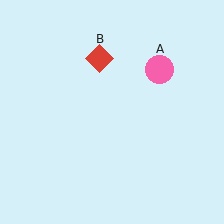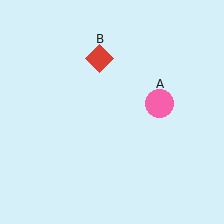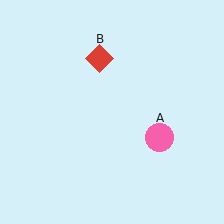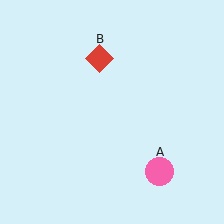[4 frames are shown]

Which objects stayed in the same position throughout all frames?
Red diamond (object B) remained stationary.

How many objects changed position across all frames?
1 object changed position: pink circle (object A).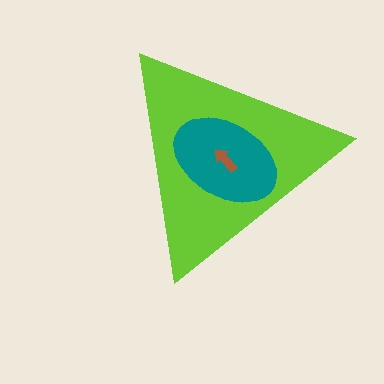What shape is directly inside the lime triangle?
The teal ellipse.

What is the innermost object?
The brown arrow.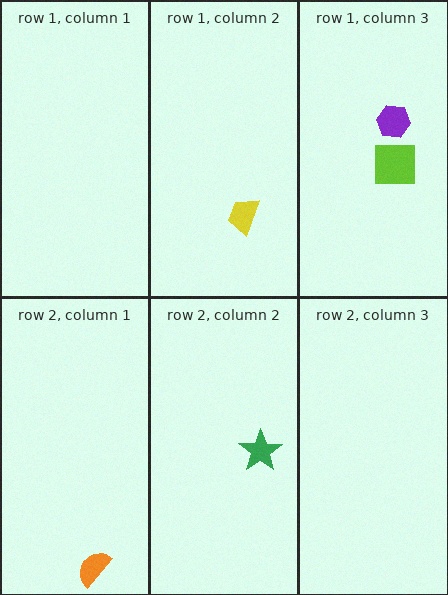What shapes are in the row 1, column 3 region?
The purple hexagon, the lime square.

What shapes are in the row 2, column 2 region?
The green star.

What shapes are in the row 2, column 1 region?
The orange semicircle.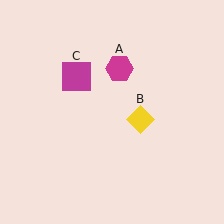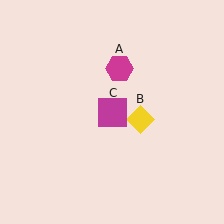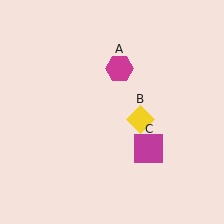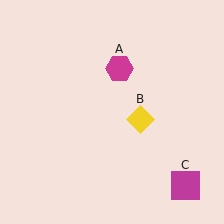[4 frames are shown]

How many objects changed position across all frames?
1 object changed position: magenta square (object C).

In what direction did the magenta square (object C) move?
The magenta square (object C) moved down and to the right.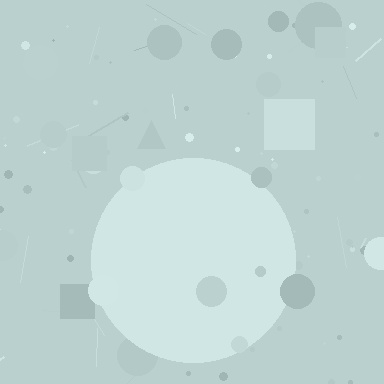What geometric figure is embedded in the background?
A circle is embedded in the background.